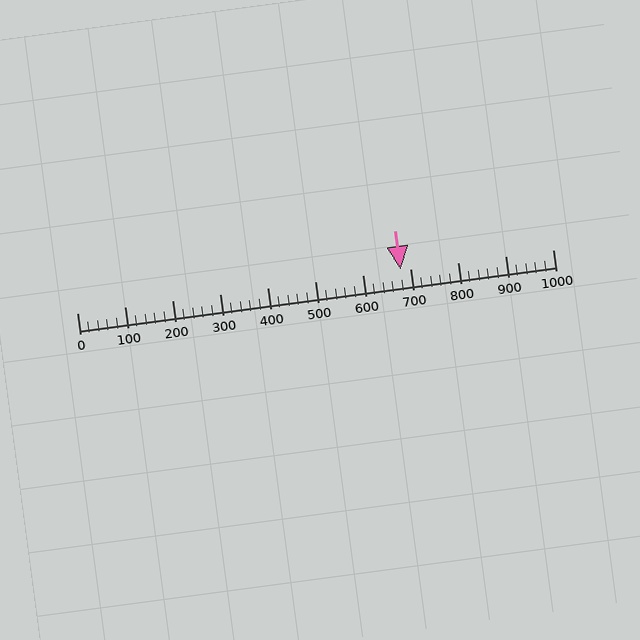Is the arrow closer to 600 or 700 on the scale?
The arrow is closer to 700.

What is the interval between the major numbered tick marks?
The major tick marks are spaced 100 units apart.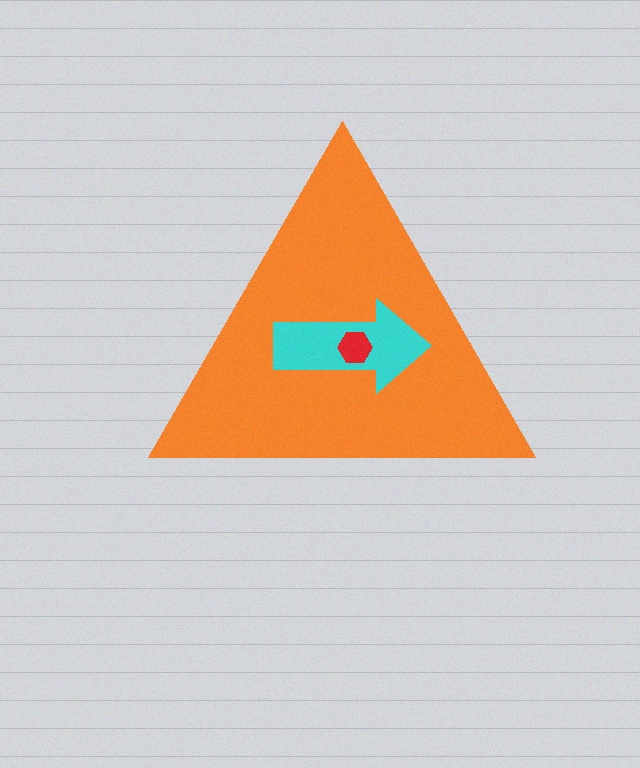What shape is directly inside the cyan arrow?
The red hexagon.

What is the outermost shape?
The orange triangle.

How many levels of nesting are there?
3.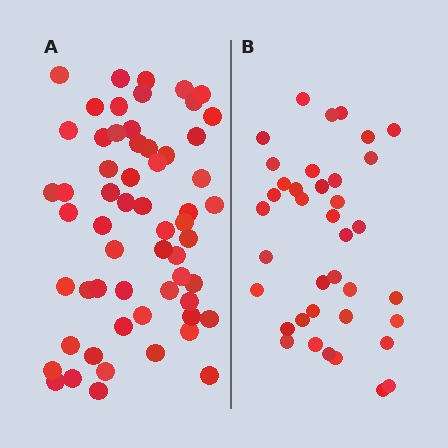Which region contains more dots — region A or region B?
Region A (the left region) has more dots.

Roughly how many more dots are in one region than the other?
Region A has approximately 20 more dots than region B.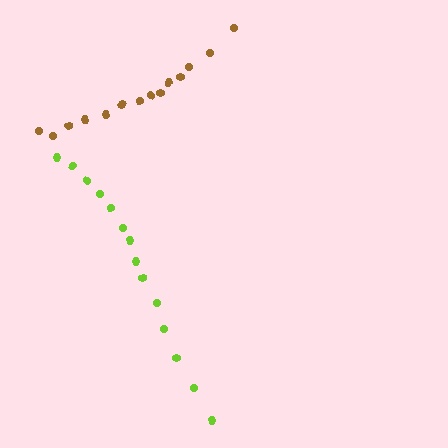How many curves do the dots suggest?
There are 2 distinct paths.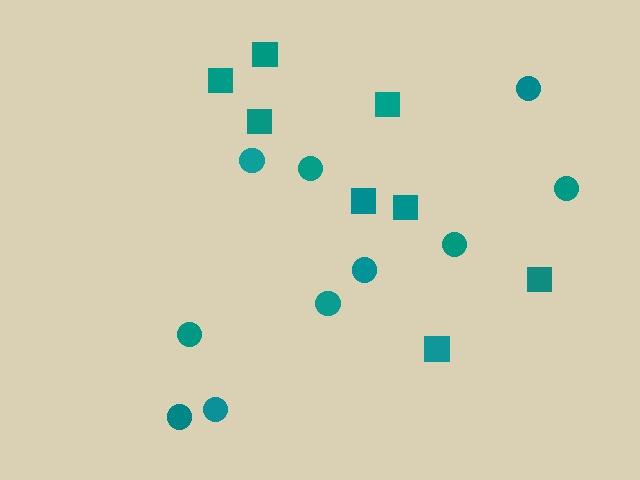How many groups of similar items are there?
There are 2 groups: one group of squares (8) and one group of circles (10).